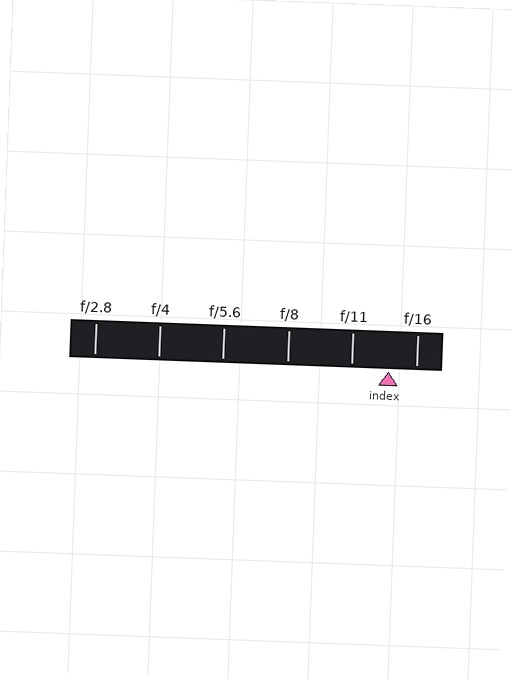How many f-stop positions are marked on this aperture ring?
There are 6 f-stop positions marked.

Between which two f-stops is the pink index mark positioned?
The index mark is between f/11 and f/16.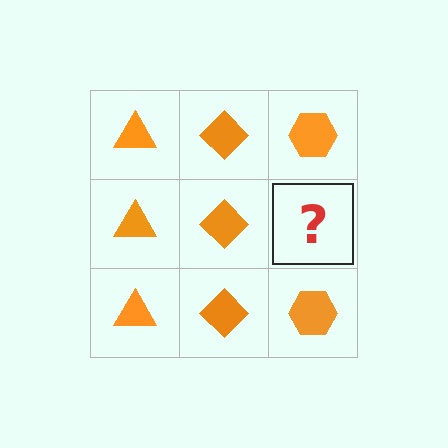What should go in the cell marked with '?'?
The missing cell should contain an orange hexagon.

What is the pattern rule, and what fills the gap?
The rule is that each column has a consistent shape. The gap should be filled with an orange hexagon.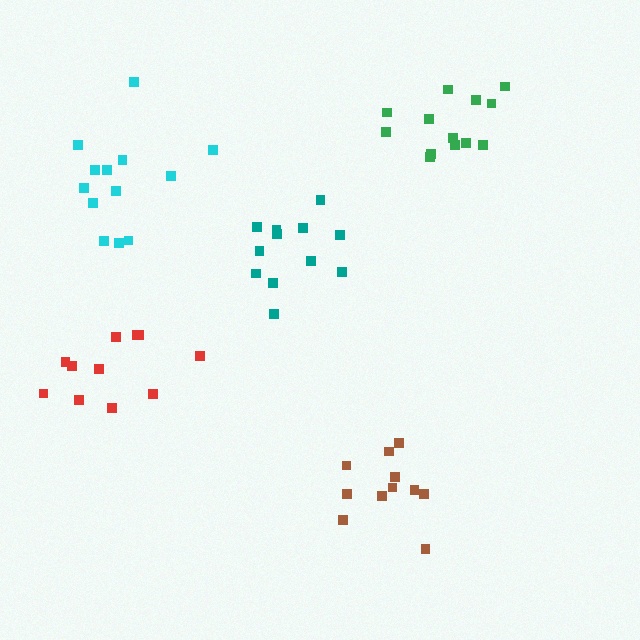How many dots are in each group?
Group 1: 12 dots, Group 2: 11 dots, Group 3: 13 dots, Group 4: 13 dots, Group 5: 11 dots (60 total).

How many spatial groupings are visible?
There are 5 spatial groupings.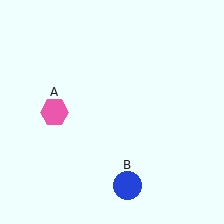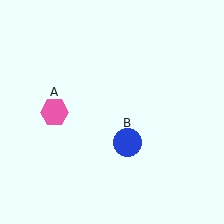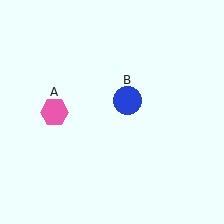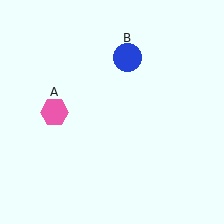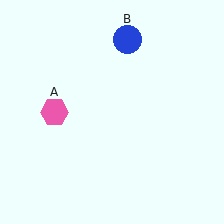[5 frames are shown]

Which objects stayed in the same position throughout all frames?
Pink hexagon (object A) remained stationary.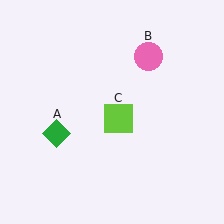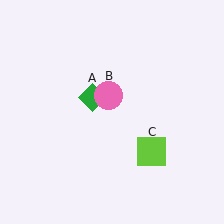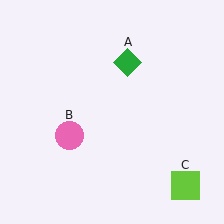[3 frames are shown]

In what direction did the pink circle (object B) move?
The pink circle (object B) moved down and to the left.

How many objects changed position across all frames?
3 objects changed position: green diamond (object A), pink circle (object B), lime square (object C).